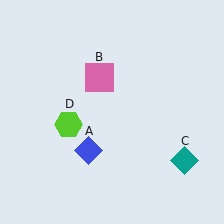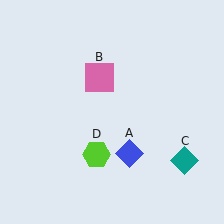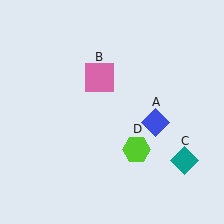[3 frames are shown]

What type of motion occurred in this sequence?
The blue diamond (object A), lime hexagon (object D) rotated counterclockwise around the center of the scene.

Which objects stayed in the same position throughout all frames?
Pink square (object B) and teal diamond (object C) remained stationary.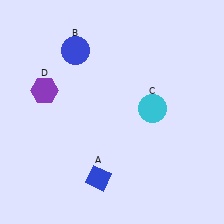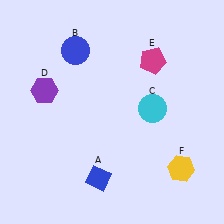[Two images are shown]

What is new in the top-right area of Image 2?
A magenta pentagon (E) was added in the top-right area of Image 2.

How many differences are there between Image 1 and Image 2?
There are 2 differences between the two images.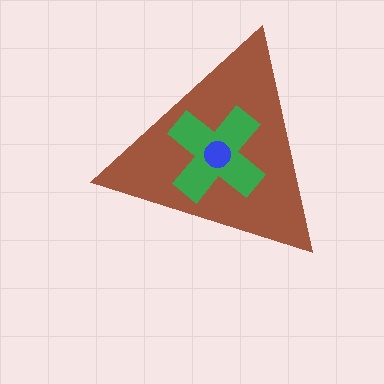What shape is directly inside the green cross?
The blue circle.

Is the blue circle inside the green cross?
Yes.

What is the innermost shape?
The blue circle.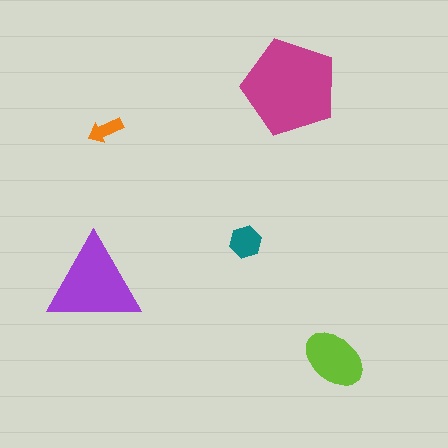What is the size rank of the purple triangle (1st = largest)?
2nd.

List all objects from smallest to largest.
The orange arrow, the teal hexagon, the lime ellipse, the purple triangle, the magenta pentagon.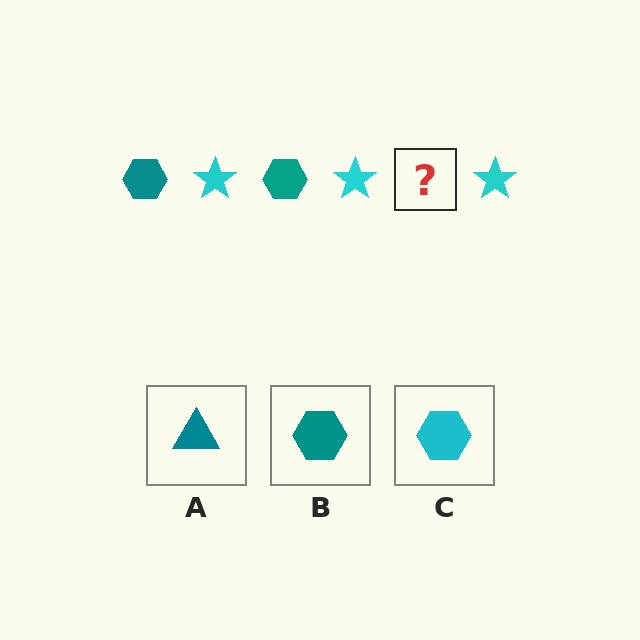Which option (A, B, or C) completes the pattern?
B.